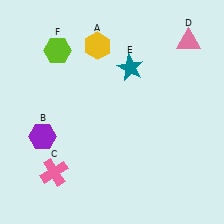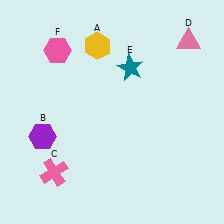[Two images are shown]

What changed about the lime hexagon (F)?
In Image 1, F is lime. In Image 2, it changed to pink.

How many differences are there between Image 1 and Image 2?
There is 1 difference between the two images.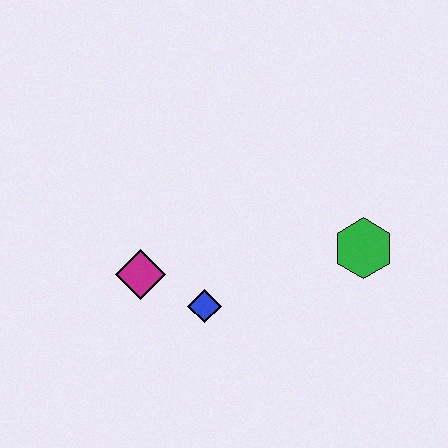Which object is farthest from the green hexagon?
The magenta diamond is farthest from the green hexagon.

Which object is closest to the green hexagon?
The blue diamond is closest to the green hexagon.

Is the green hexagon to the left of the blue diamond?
No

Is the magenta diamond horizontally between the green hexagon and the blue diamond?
No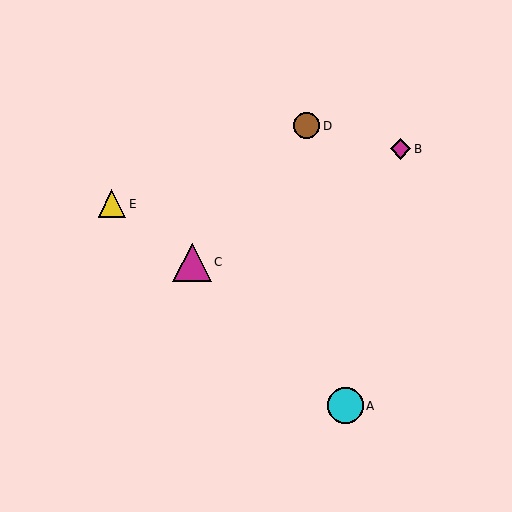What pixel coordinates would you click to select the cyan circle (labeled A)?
Click at (345, 406) to select the cyan circle A.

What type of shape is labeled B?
Shape B is a magenta diamond.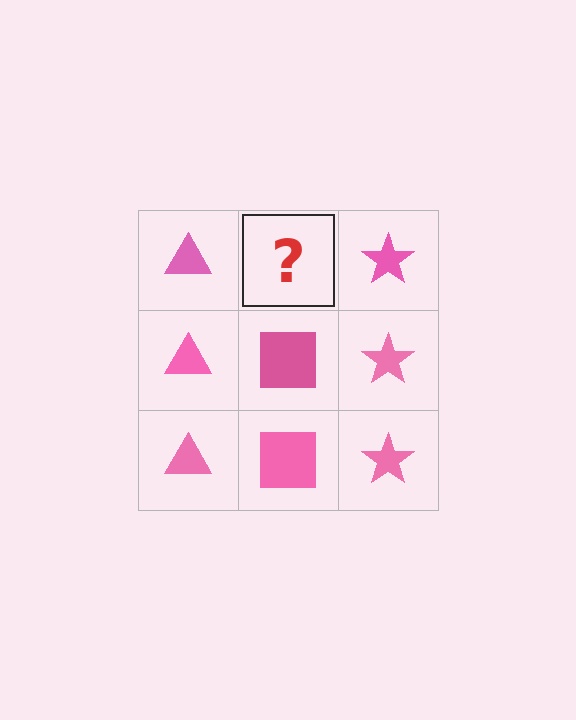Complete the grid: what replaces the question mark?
The question mark should be replaced with a pink square.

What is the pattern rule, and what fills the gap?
The rule is that each column has a consistent shape. The gap should be filled with a pink square.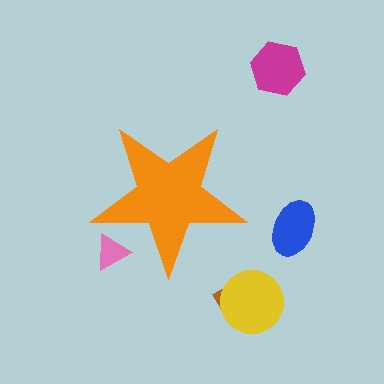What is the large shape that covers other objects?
An orange star.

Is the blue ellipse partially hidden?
No, the blue ellipse is fully visible.